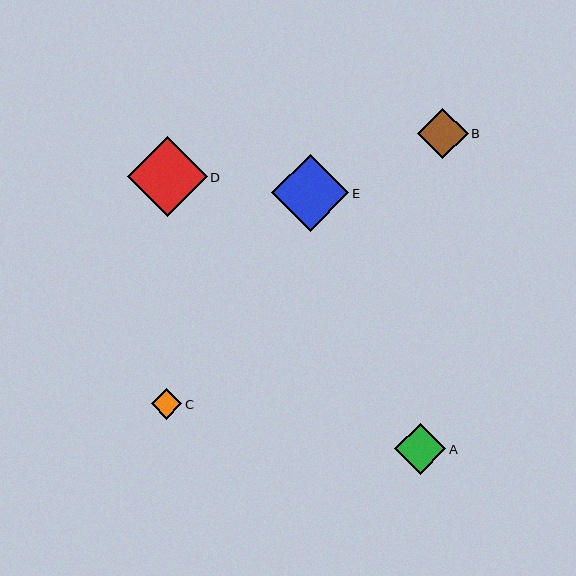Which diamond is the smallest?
Diamond C is the smallest with a size of approximately 30 pixels.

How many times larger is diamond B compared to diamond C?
Diamond B is approximately 1.6 times the size of diamond C.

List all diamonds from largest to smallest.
From largest to smallest: D, E, A, B, C.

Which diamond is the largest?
Diamond D is the largest with a size of approximately 80 pixels.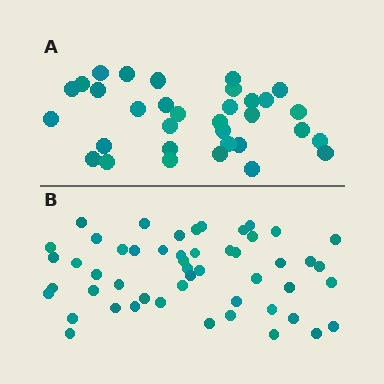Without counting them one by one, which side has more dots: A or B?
Region B (the bottom region) has more dots.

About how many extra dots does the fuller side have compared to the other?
Region B has approximately 20 more dots than region A.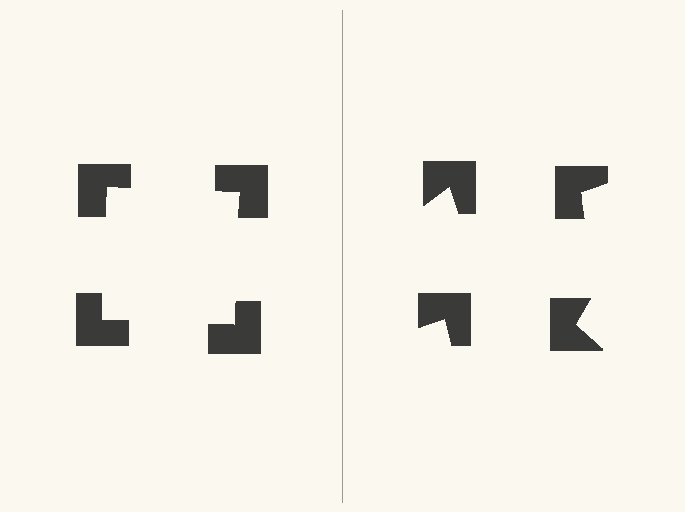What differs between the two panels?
The notched squares are positioned identically on both sides; only the wedge orientations differ. On the left they align to a square; on the right they are misaligned.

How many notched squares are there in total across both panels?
8 — 4 on each side.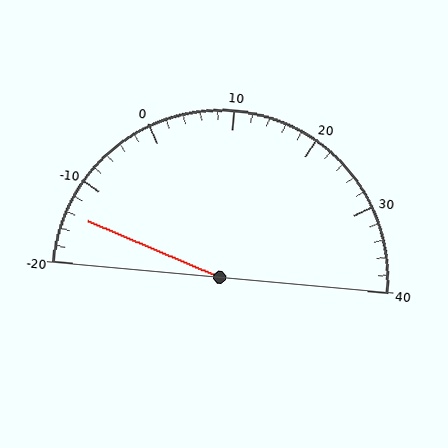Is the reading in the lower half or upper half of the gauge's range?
The reading is in the lower half of the range (-20 to 40).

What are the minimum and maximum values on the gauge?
The gauge ranges from -20 to 40.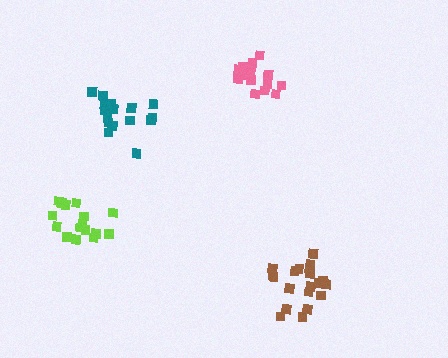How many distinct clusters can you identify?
There are 4 distinct clusters.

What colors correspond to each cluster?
The clusters are colored: lime, brown, teal, pink.